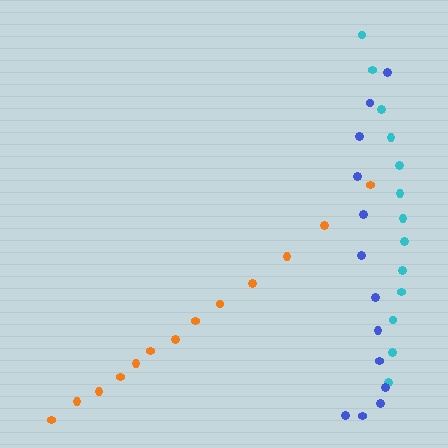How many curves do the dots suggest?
There are 3 distinct paths.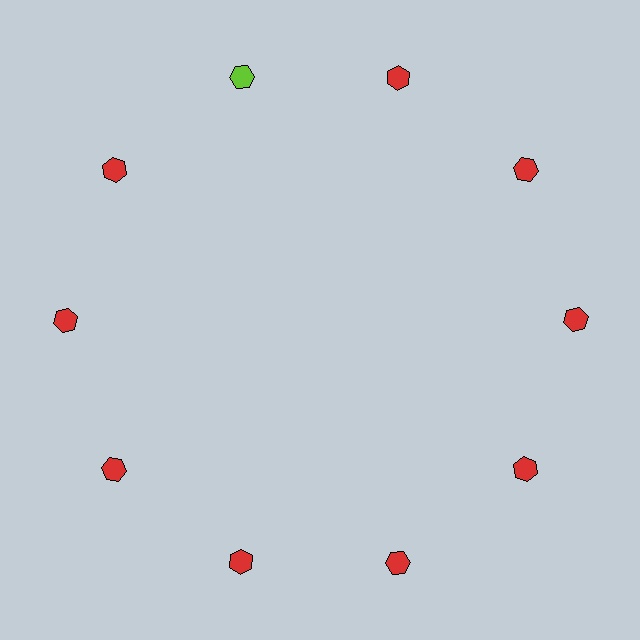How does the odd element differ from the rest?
It has a different color: lime instead of red.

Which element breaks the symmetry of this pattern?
The lime hexagon at roughly the 11 o'clock position breaks the symmetry. All other shapes are red hexagons.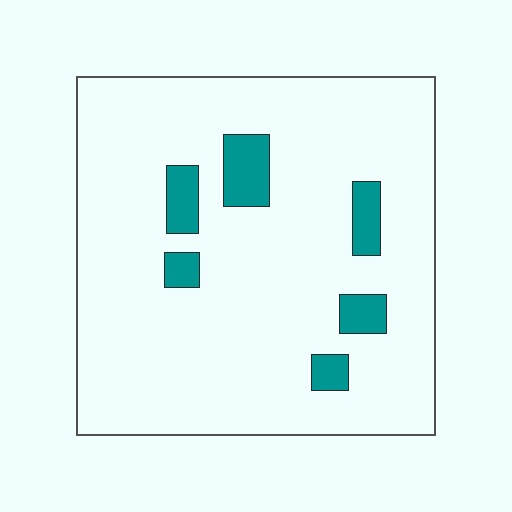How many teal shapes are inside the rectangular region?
6.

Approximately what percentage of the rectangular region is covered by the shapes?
Approximately 10%.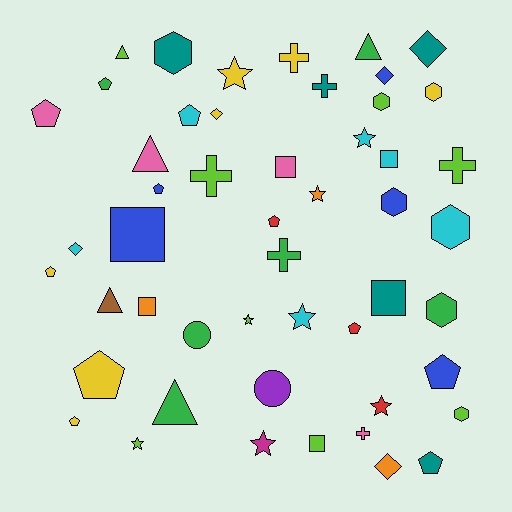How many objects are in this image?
There are 50 objects.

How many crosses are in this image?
There are 6 crosses.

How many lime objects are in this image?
There are 8 lime objects.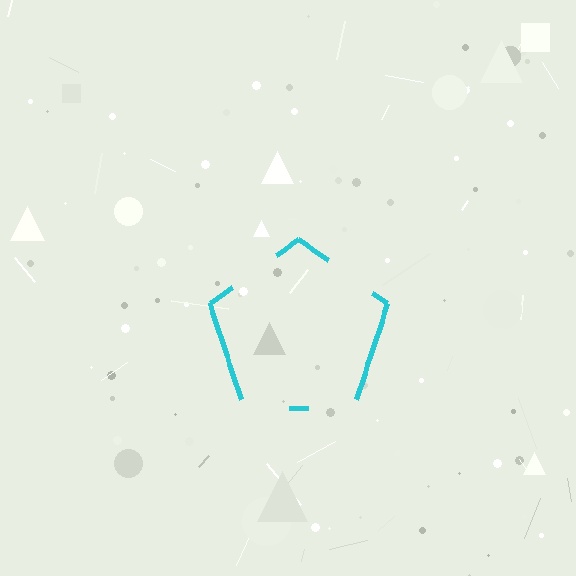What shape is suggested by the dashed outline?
The dashed outline suggests a pentagon.